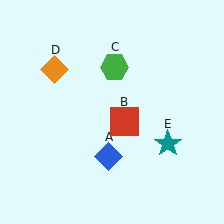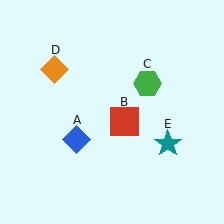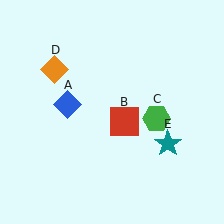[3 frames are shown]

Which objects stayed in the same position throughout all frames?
Red square (object B) and orange diamond (object D) and teal star (object E) remained stationary.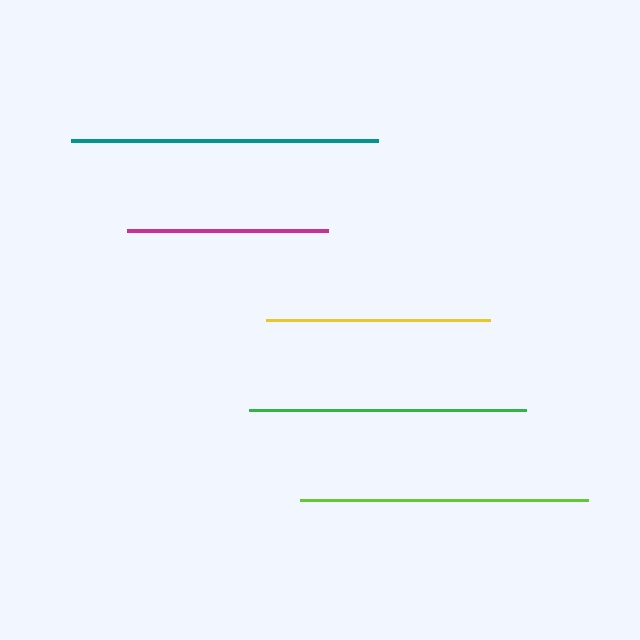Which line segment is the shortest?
The magenta line is the shortest at approximately 201 pixels.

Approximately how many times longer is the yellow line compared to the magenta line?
The yellow line is approximately 1.1 times the length of the magenta line.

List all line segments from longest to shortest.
From longest to shortest: teal, lime, green, yellow, magenta.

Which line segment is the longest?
The teal line is the longest at approximately 307 pixels.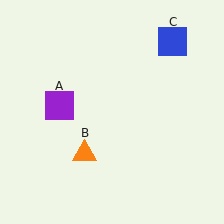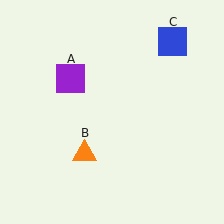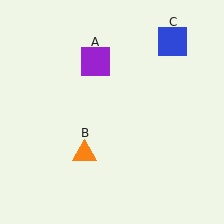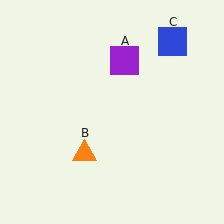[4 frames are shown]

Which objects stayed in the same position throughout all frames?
Orange triangle (object B) and blue square (object C) remained stationary.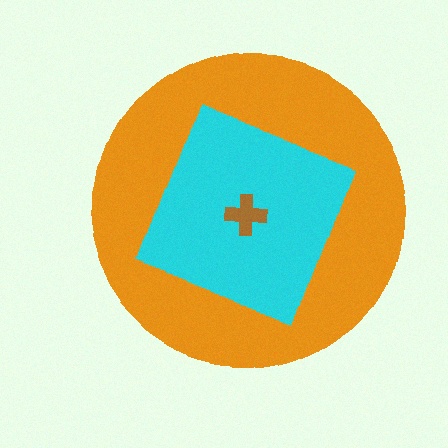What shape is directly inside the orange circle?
The cyan square.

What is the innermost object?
The brown cross.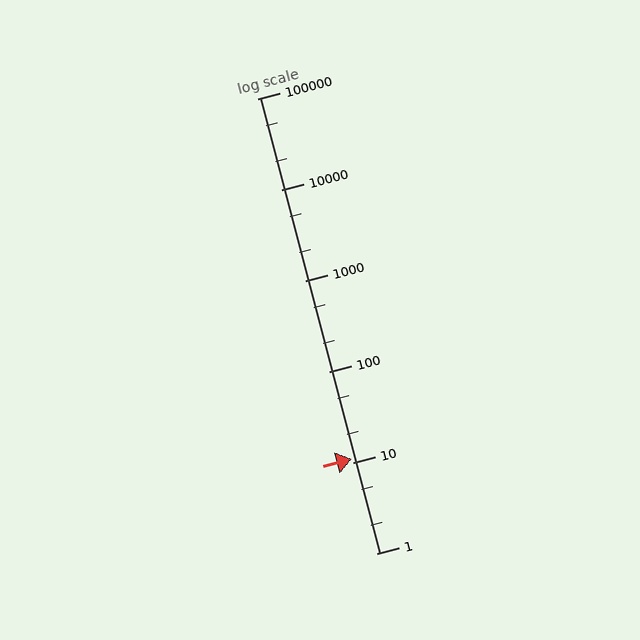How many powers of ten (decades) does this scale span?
The scale spans 5 decades, from 1 to 100000.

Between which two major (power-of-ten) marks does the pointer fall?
The pointer is between 10 and 100.